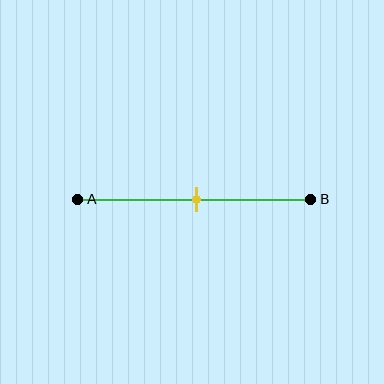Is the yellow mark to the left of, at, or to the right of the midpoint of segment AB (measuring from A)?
The yellow mark is approximately at the midpoint of segment AB.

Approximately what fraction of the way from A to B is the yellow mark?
The yellow mark is approximately 50% of the way from A to B.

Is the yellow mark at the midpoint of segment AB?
Yes, the mark is approximately at the midpoint.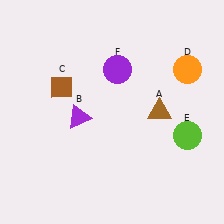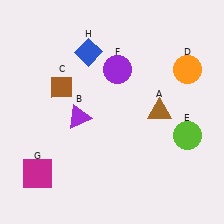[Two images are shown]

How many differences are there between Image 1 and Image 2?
There are 2 differences between the two images.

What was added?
A magenta square (G), a blue diamond (H) were added in Image 2.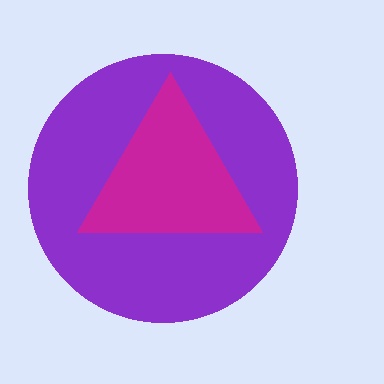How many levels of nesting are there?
2.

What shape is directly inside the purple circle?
The magenta triangle.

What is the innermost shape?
The magenta triangle.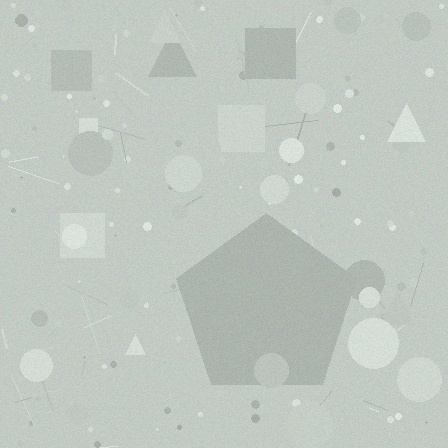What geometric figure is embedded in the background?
A pentagon is embedded in the background.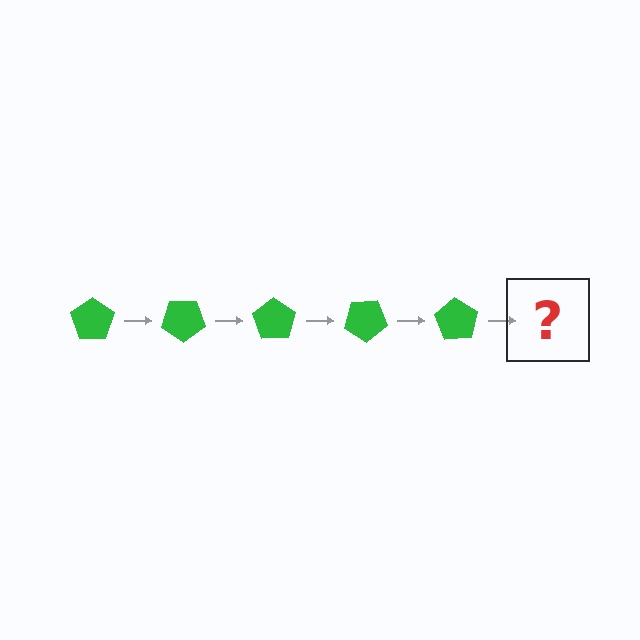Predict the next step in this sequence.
The next step is a green pentagon rotated 175 degrees.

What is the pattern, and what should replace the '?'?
The pattern is that the pentagon rotates 35 degrees each step. The '?' should be a green pentagon rotated 175 degrees.